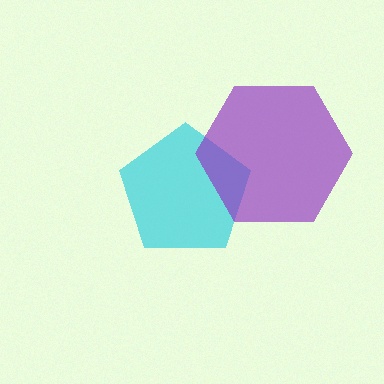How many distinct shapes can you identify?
There are 2 distinct shapes: a cyan pentagon, a purple hexagon.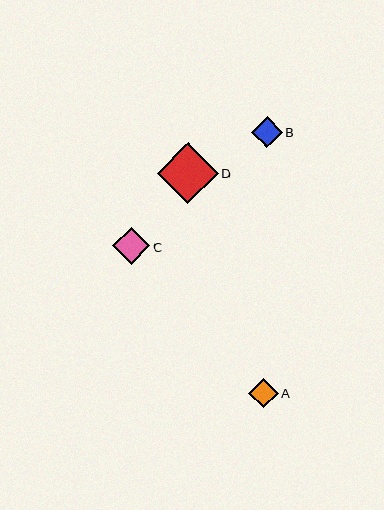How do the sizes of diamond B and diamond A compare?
Diamond B and diamond A are approximately the same size.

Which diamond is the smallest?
Diamond A is the smallest with a size of approximately 29 pixels.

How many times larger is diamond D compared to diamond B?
Diamond D is approximately 2.0 times the size of diamond B.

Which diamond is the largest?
Diamond D is the largest with a size of approximately 61 pixels.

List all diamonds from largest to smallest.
From largest to smallest: D, C, B, A.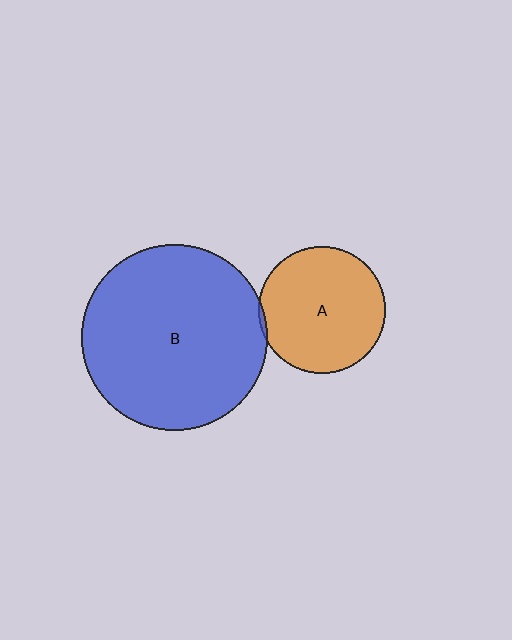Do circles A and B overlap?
Yes.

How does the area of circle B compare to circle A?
Approximately 2.1 times.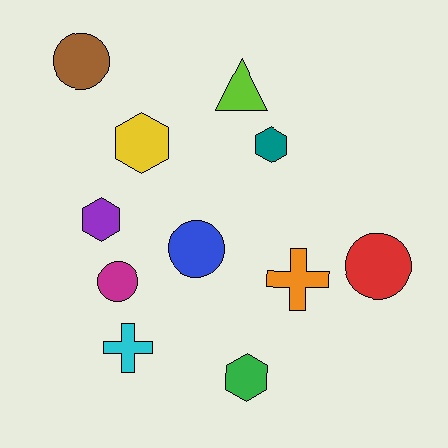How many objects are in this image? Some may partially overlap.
There are 11 objects.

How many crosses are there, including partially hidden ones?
There are 2 crosses.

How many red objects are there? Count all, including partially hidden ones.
There is 1 red object.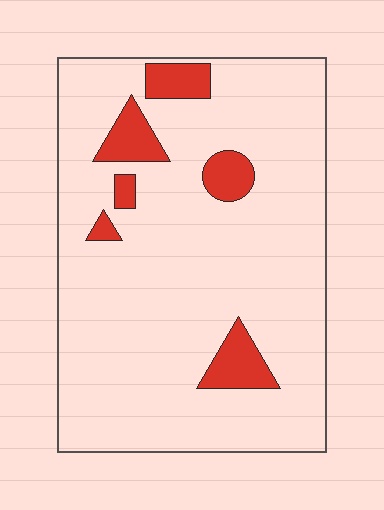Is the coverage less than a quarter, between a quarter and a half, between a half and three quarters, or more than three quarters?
Less than a quarter.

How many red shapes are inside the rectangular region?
6.